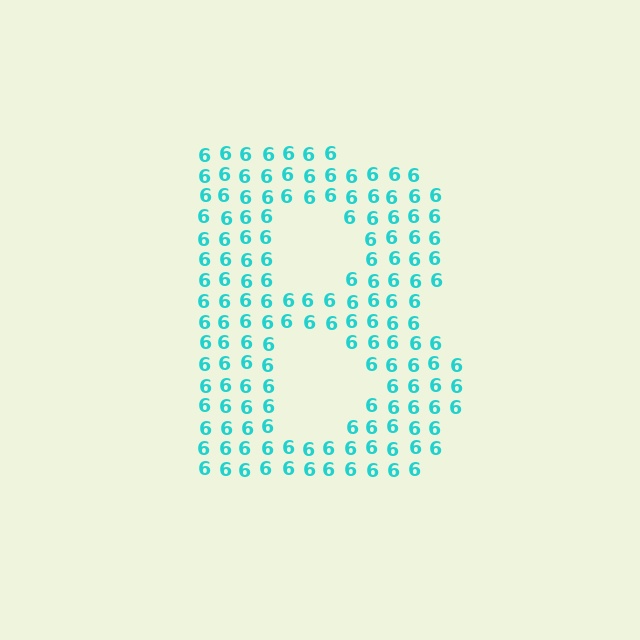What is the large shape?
The large shape is the letter B.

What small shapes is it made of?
It is made of small digit 6's.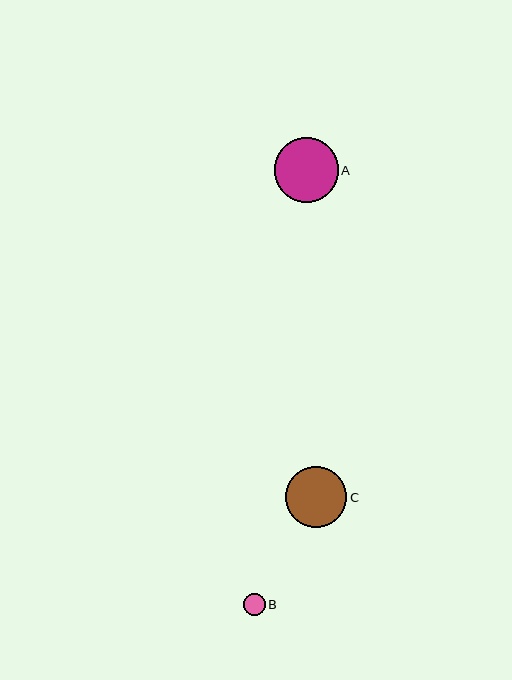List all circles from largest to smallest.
From largest to smallest: A, C, B.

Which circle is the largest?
Circle A is the largest with a size of approximately 64 pixels.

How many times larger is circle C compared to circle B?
Circle C is approximately 2.8 times the size of circle B.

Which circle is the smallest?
Circle B is the smallest with a size of approximately 22 pixels.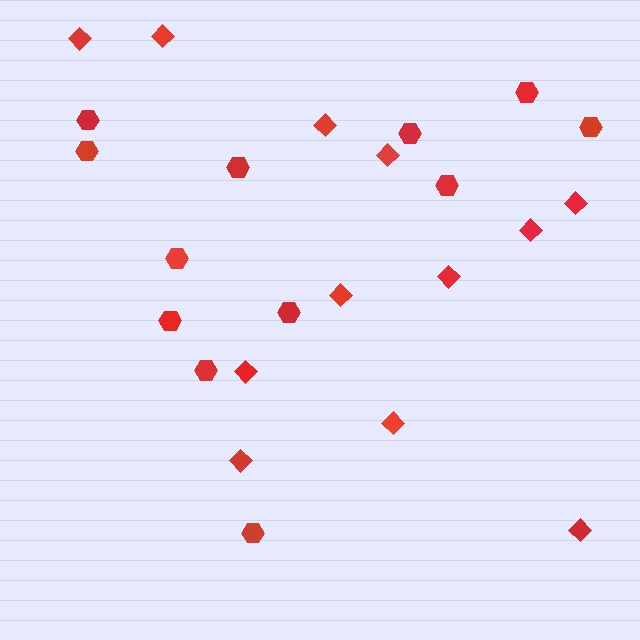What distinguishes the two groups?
There are 2 groups: one group of hexagons (12) and one group of diamonds (12).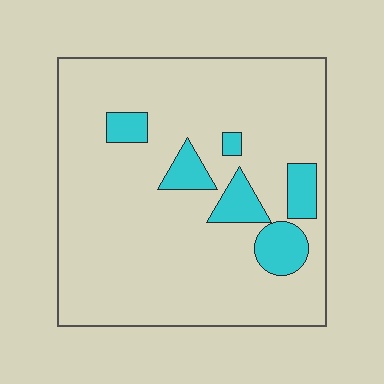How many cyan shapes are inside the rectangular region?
6.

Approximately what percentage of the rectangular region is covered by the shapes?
Approximately 15%.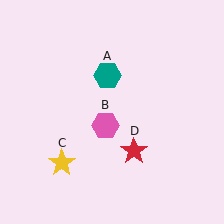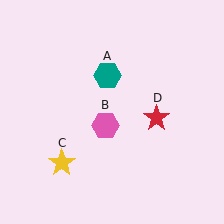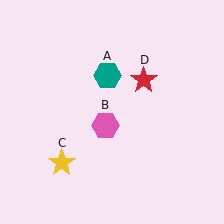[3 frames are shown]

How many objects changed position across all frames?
1 object changed position: red star (object D).